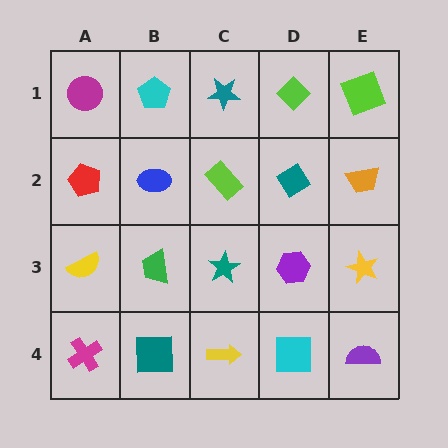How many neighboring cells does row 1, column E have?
2.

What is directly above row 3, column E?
An orange trapezoid.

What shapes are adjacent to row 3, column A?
A red pentagon (row 2, column A), a magenta cross (row 4, column A), a green trapezoid (row 3, column B).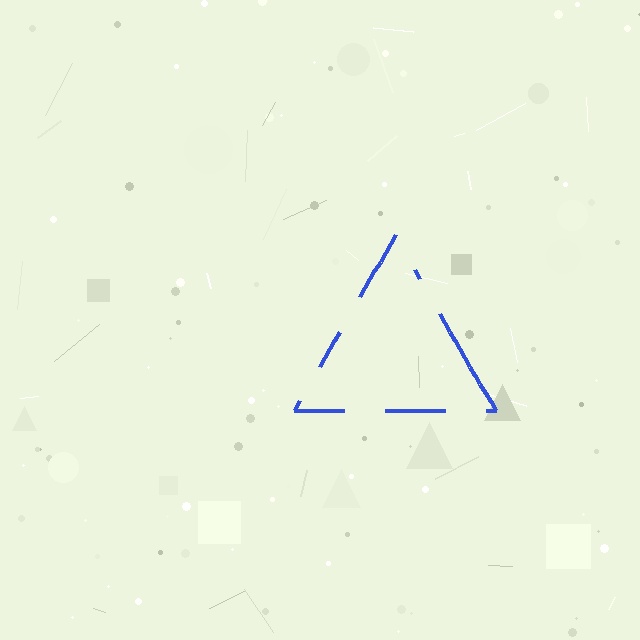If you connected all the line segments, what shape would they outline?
They would outline a triangle.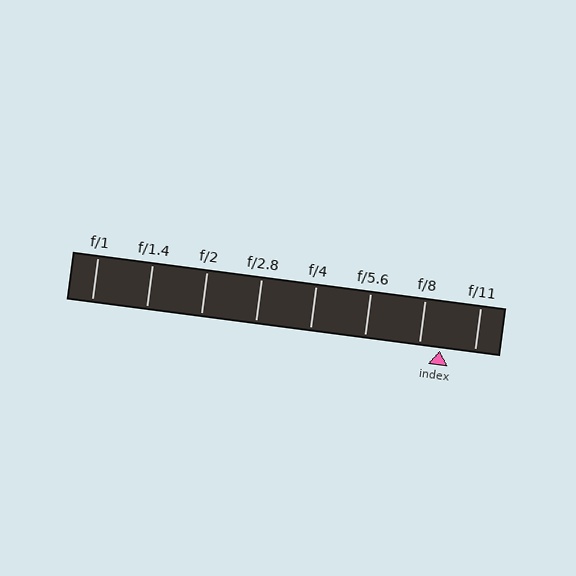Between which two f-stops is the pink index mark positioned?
The index mark is between f/8 and f/11.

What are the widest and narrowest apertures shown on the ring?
The widest aperture shown is f/1 and the narrowest is f/11.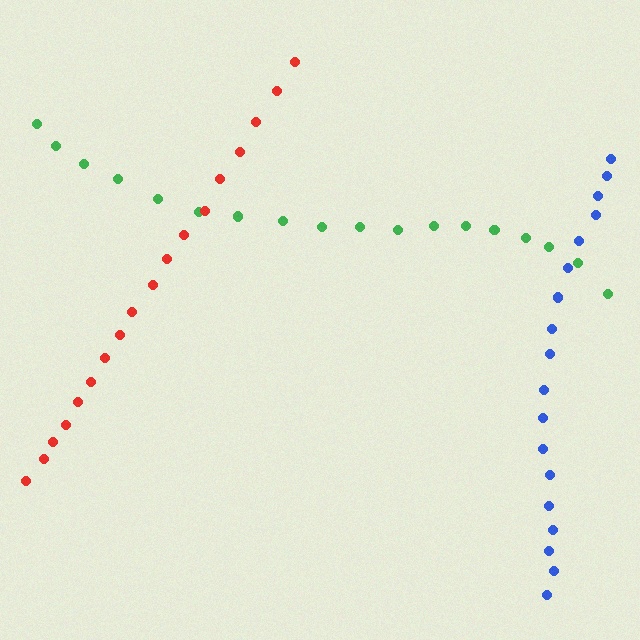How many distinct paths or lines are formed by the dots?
There are 3 distinct paths.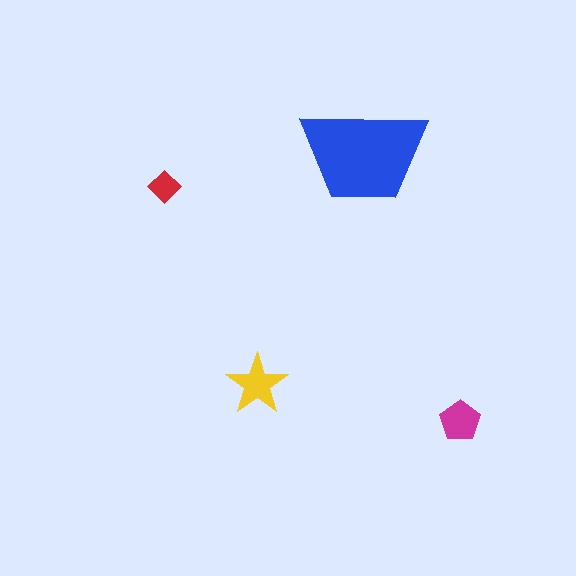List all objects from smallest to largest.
The red diamond, the magenta pentagon, the yellow star, the blue trapezoid.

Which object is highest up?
The blue trapezoid is topmost.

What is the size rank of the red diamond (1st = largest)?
4th.